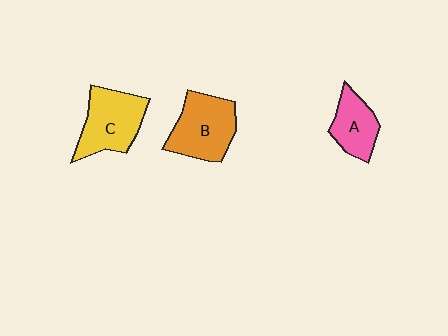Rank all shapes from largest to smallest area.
From largest to smallest: B (orange), C (yellow), A (pink).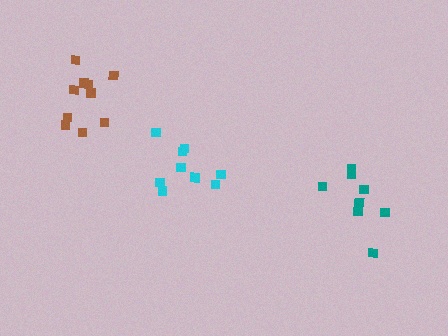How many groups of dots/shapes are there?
There are 3 groups.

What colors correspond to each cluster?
The clusters are colored: cyan, teal, brown.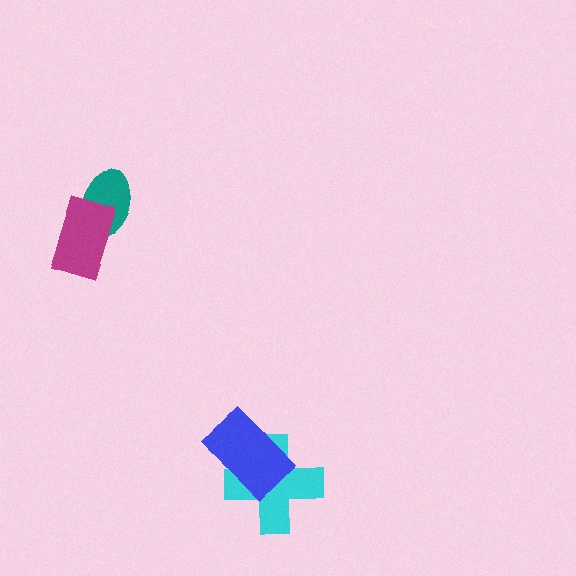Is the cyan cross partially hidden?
Yes, it is partially covered by another shape.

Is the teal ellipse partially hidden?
Yes, it is partially covered by another shape.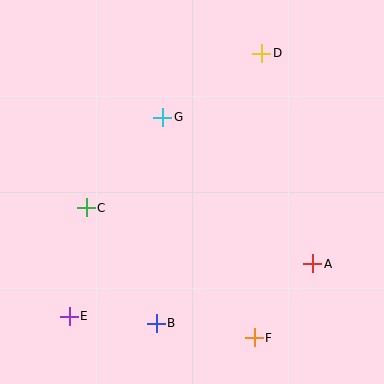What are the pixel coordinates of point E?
Point E is at (69, 316).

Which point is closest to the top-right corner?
Point D is closest to the top-right corner.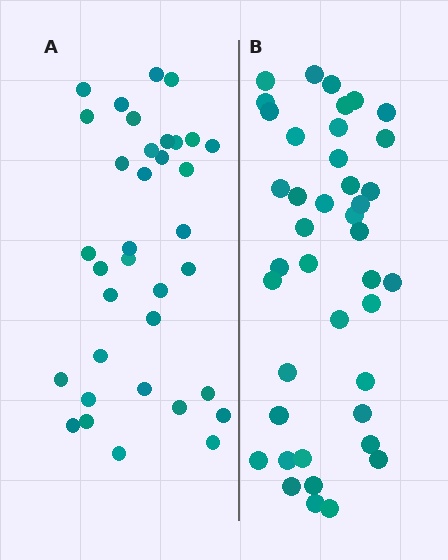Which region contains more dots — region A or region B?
Region B (the right region) has more dots.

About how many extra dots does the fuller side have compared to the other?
Region B has about 6 more dots than region A.